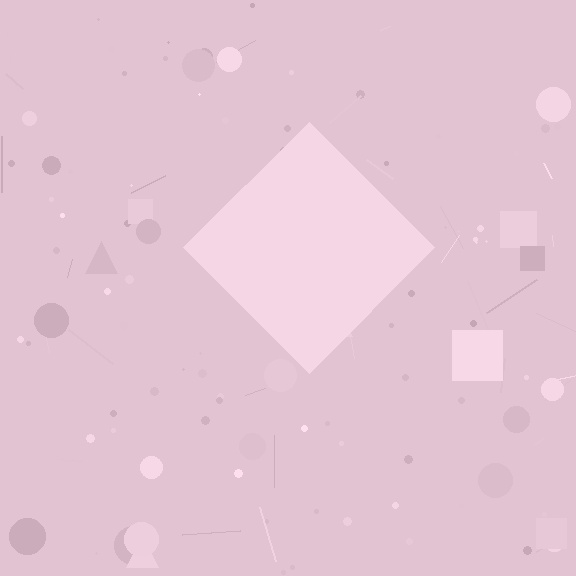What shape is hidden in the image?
A diamond is hidden in the image.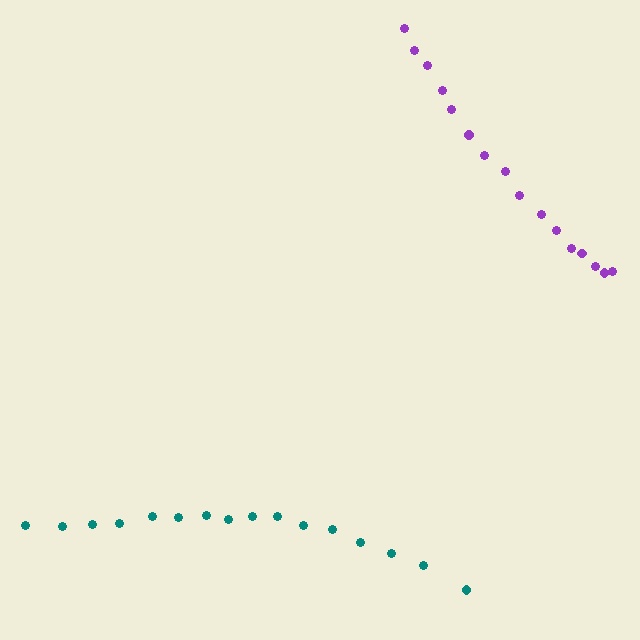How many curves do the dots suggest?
There are 2 distinct paths.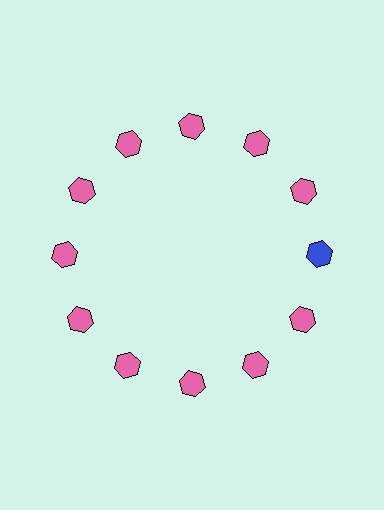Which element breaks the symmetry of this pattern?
The blue hexagon at roughly the 3 o'clock position breaks the symmetry. All other shapes are pink hexagons.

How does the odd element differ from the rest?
It has a different color: blue instead of pink.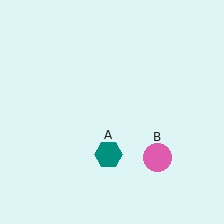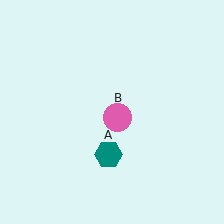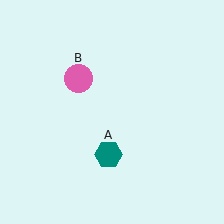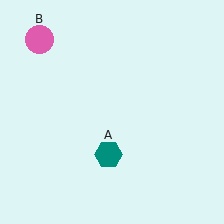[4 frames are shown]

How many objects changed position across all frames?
1 object changed position: pink circle (object B).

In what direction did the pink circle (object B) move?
The pink circle (object B) moved up and to the left.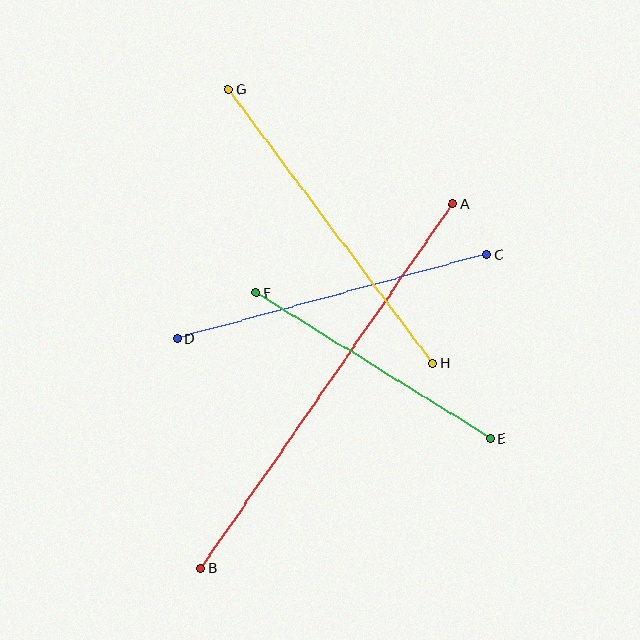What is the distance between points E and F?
The distance is approximately 276 pixels.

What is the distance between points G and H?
The distance is approximately 342 pixels.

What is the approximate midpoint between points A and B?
The midpoint is at approximately (327, 386) pixels.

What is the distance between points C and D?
The distance is approximately 320 pixels.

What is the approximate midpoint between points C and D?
The midpoint is at approximately (332, 297) pixels.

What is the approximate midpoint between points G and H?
The midpoint is at approximately (330, 226) pixels.